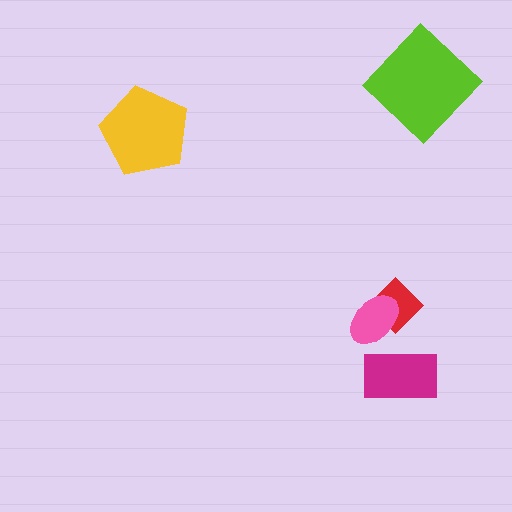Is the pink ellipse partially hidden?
No, no other shape covers it.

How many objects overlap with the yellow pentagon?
0 objects overlap with the yellow pentagon.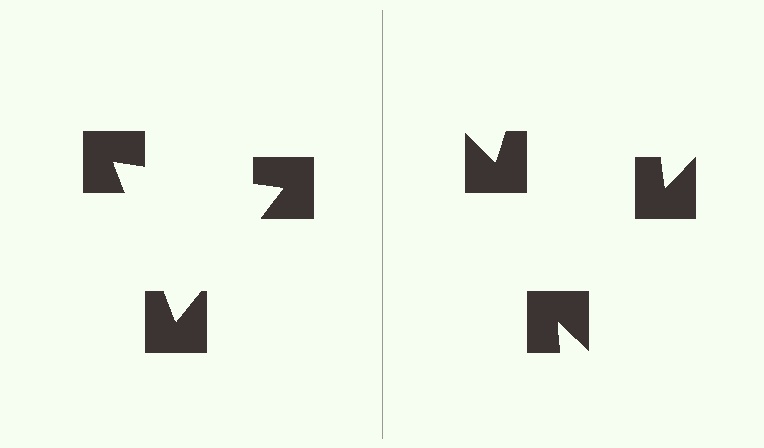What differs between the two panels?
The notched squares are positioned identically on both sides; only the wedge orientations differ. On the left they align to a triangle; on the right they are misaligned.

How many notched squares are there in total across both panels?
6 — 3 on each side.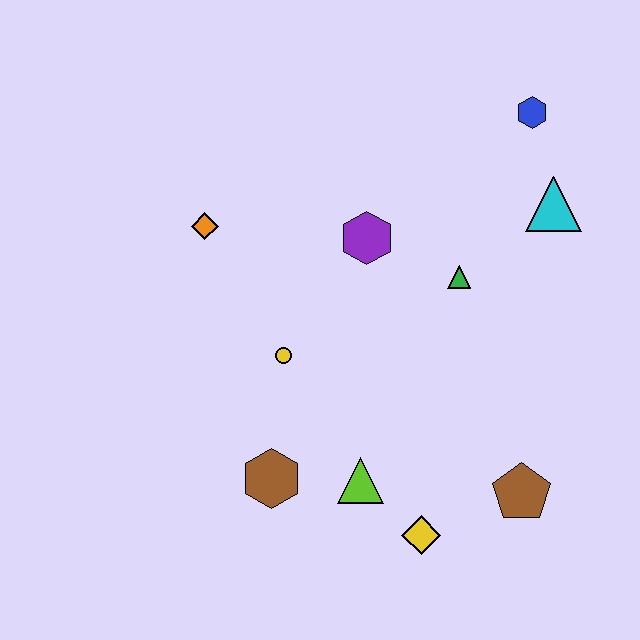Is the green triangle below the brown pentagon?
No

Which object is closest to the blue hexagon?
The cyan triangle is closest to the blue hexagon.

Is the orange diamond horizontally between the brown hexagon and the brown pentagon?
No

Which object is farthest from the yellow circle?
The blue hexagon is farthest from the yellow circle.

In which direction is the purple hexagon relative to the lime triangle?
The purple hexagon is above the lime triangle.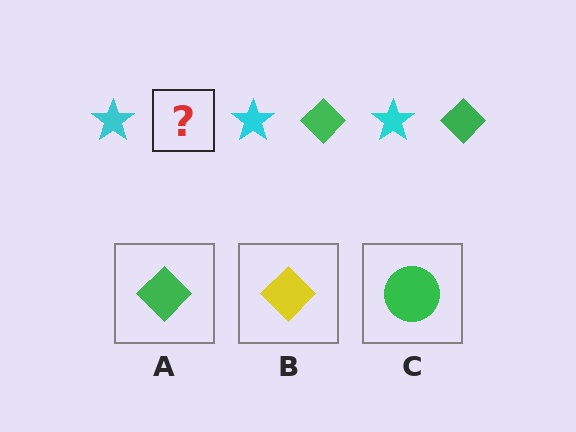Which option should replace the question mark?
Option A.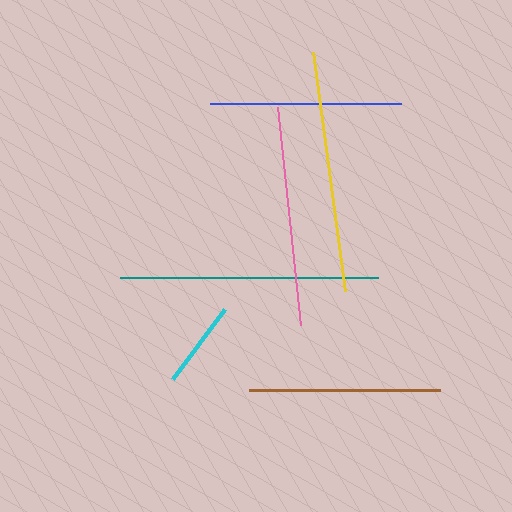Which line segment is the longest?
The teal line is the longest at approximately 258 pixels.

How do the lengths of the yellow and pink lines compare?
The yellow and pink lines are approximately the same length.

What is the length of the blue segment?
The blue segment is approximately 190 pixels long.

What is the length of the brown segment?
The brown segment is approximately 191 pixels long.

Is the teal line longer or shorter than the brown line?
The teal line is longer than the brown line.